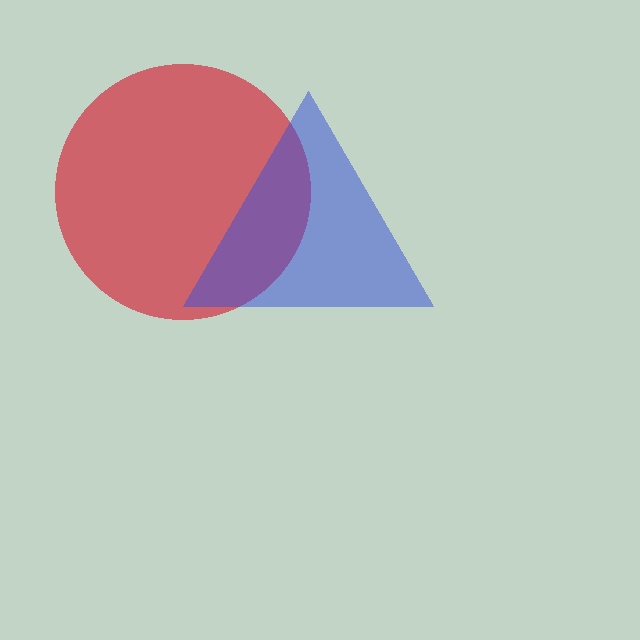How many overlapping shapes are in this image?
There are 2 overlapping shapes in the image.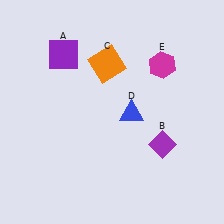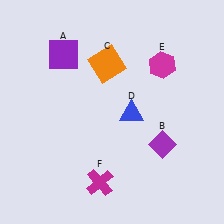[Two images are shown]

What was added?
A magenta cross (F) was added in Image 2.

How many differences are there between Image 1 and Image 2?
There is 1 difference between the two images.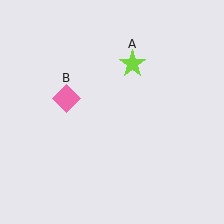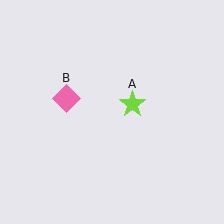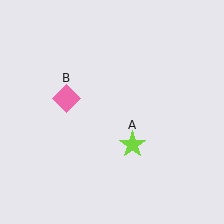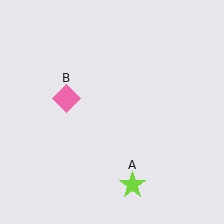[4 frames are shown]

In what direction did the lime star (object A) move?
The lime star (object A) moved down.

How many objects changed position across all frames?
1 object changed position: lime star (object A).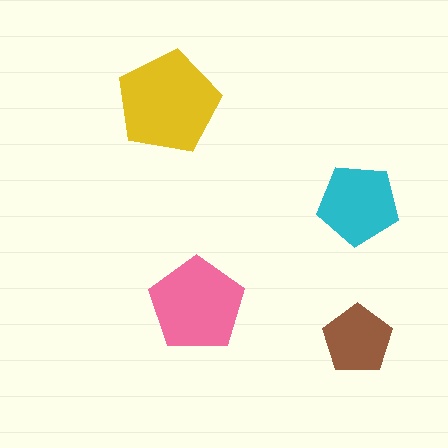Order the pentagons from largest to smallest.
the yellow one, the pink one, the cyan one, the brown one.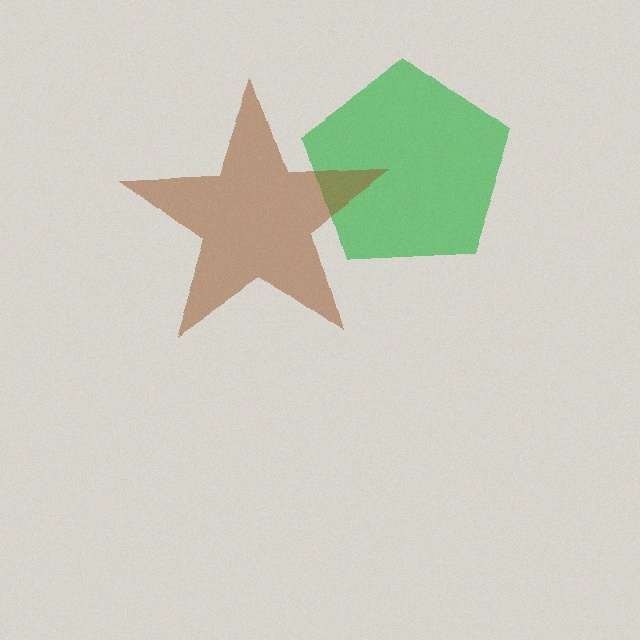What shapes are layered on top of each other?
The layered shapes are: a green pentagon, a brown star.